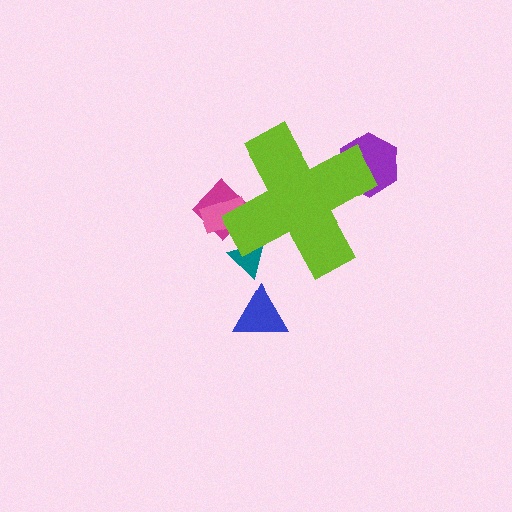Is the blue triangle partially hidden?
No, the blue triangle is fully visible.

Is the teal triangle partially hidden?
Yes, the teal triangle is partially hidden behind the lime cross.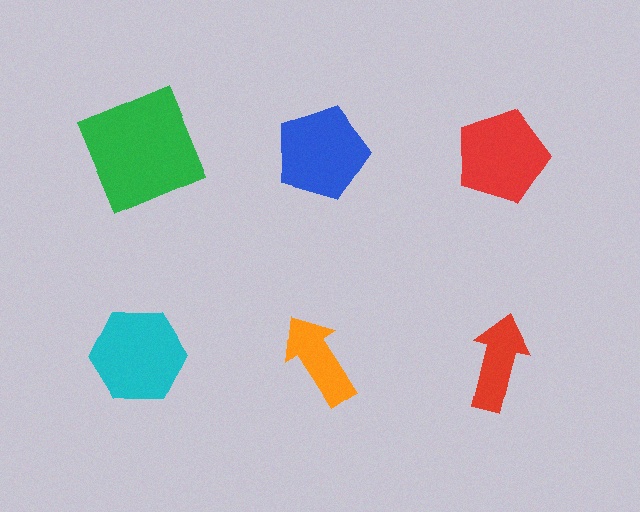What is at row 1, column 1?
A green square.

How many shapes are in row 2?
3 shapes.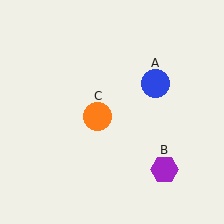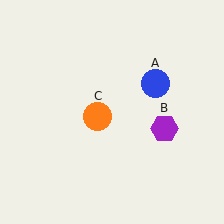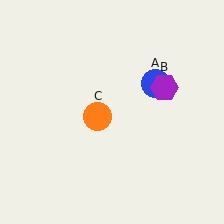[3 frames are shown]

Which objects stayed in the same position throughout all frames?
Blue circle (object A) and orange circle (object C) remained stationary.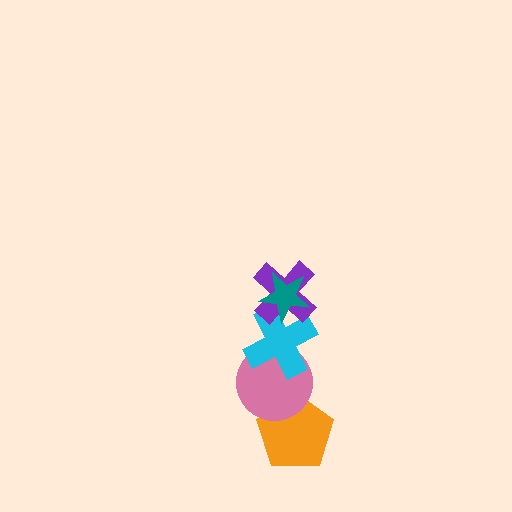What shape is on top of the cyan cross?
The purple cross is on top of the cyan cross.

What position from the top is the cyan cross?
The cyan cross is 3rd from the top.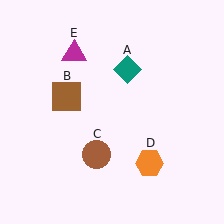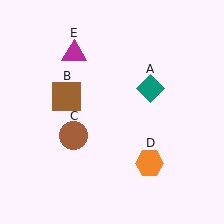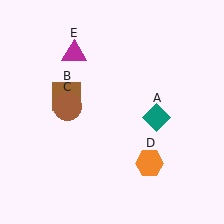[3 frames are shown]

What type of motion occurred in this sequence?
The teal diamond (object A), brown circle (object C) rotated clockwise around the center of the scene.